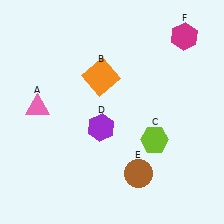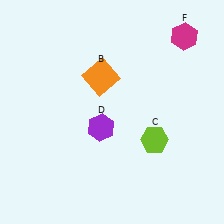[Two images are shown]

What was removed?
The brown circle (E), the pink triangle (A) were removed in Image 2.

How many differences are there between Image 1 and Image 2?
There are 2 differences between the two images.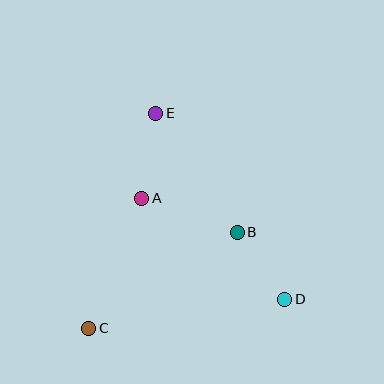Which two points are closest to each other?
Points B and D are closest to each other.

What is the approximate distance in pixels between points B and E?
The distance between B and E is approximately 144 pixels.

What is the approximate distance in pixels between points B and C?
The distance between B and C is approximately 177 pixels.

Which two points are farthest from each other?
Points D and E are farthest from each other.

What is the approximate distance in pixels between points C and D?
The distance between C and D is approximately 198 pixels.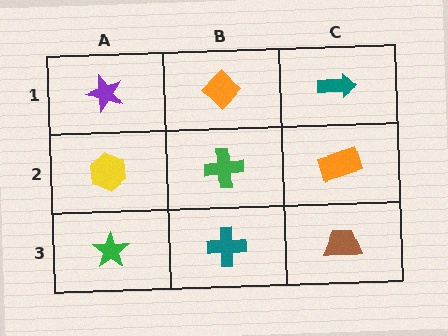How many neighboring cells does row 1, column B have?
3.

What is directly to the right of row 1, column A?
An orange diamond.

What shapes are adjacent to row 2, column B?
An orange diamond (row 1, column B), a teal cross (row 3, column B), a yellow hexagon (row 2, column A), an orange rectangle (row 2, column C).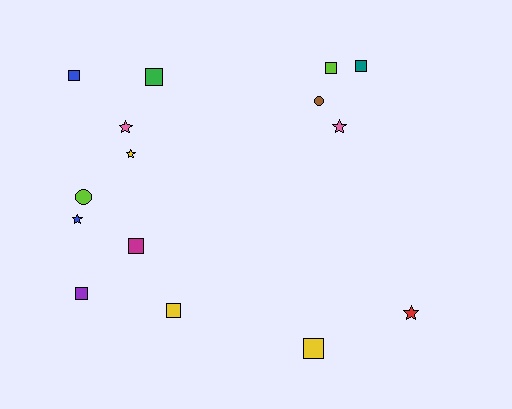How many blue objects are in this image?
There are 2 blue objects.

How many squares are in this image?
There are 8 squares.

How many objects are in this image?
There are 15 objects.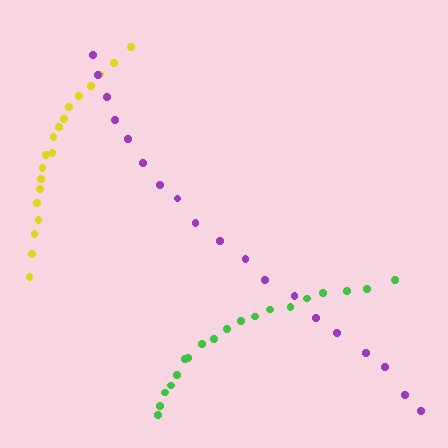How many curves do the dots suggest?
There are 3 distinct paths.